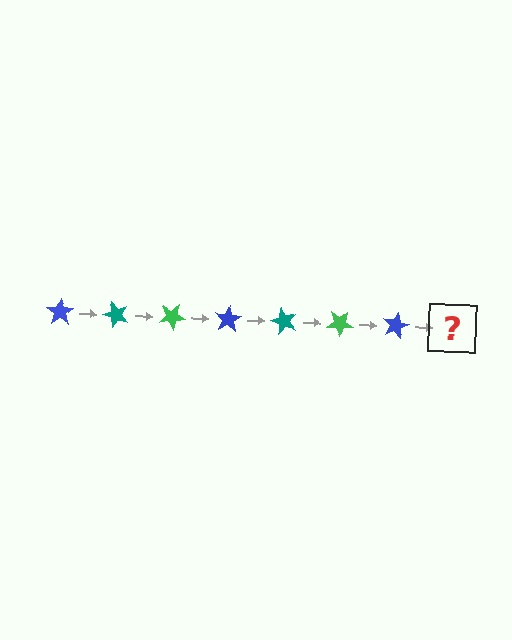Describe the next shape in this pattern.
It should be a teal star, rotated 350 degrees from the start.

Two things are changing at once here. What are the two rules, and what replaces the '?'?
The two rules are that it rotates 50 degrees each step and the color cycles through blue, teal, and green. The '?' should be a teal star, rotated 350 degrees from the start.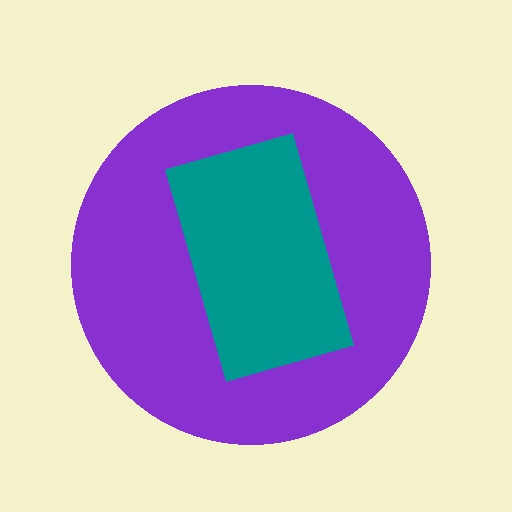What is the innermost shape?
The teal rectangle.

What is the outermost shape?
The purple circle.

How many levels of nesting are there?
2.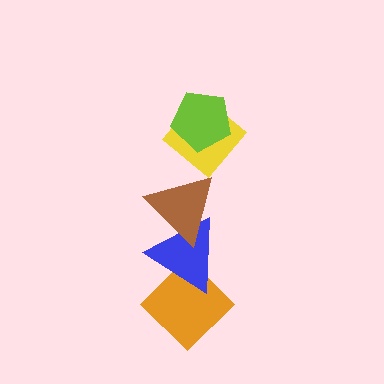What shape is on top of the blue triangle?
The brown triangle is on top of the blue triangle.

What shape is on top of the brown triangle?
The yellow diamond is on top of the brown triangle.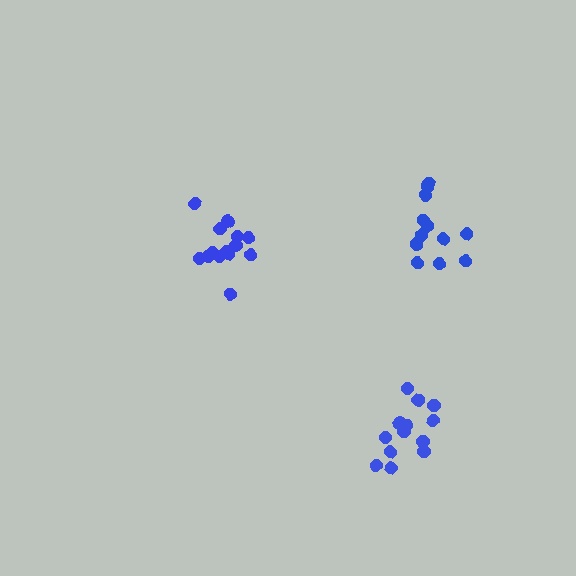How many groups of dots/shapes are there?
There are 3 groups.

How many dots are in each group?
Group 1: 14 dots, Group 2: 12 dots, Group 3: 13 dots (39 total).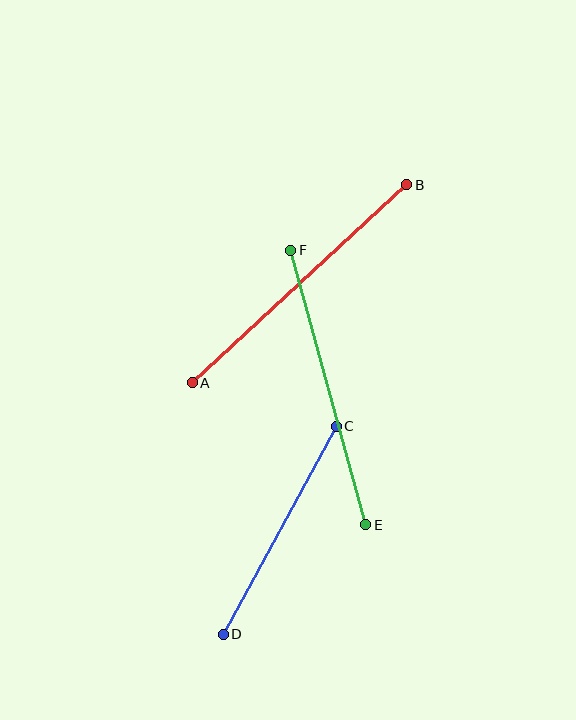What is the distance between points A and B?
The distance is approximately 292 pixels.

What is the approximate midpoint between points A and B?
The midpoint is at approximately (299, 284) pixels.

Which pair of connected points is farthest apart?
Points A and B are farthest apart.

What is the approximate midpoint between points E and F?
The midpoint is at approximately (328, 388) pixels.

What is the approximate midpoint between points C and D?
The midpoint is at approximately (280, 530) pixels.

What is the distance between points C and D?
The distance is approximately 237 pixels.